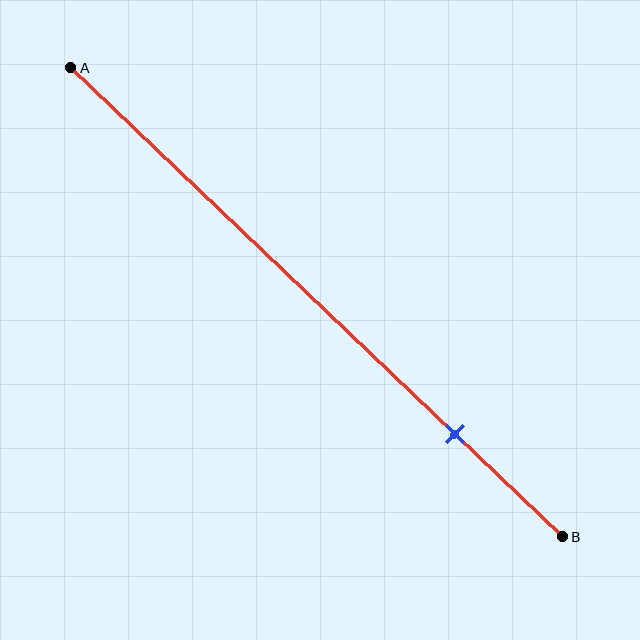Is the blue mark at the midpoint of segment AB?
No, the mark is at about 80% from A, not at the 50% midpoint.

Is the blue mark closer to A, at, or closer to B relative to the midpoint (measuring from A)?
The blue mark is closer to point B than the midpoint of segment AB.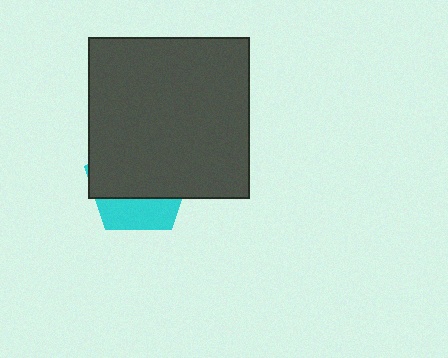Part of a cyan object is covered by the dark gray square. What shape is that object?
It is a pentagon.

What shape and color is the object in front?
The object in front is a dark gray square.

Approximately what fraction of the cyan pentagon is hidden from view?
Roughly 70% of the cyan pentagon is hidden behind the dark gray square.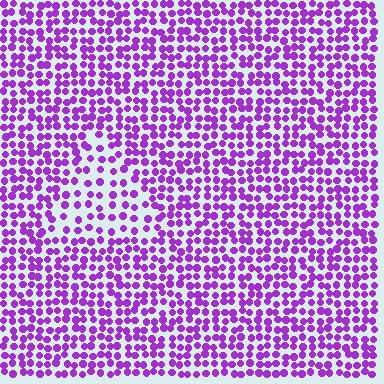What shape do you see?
I see a triangle.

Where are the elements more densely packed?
The elements are more densely packed outside the triangle boundary.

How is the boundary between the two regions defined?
The boundary is defined by a change in element density (approximately 1.8x ratio). All elements are the same color, size, and shape.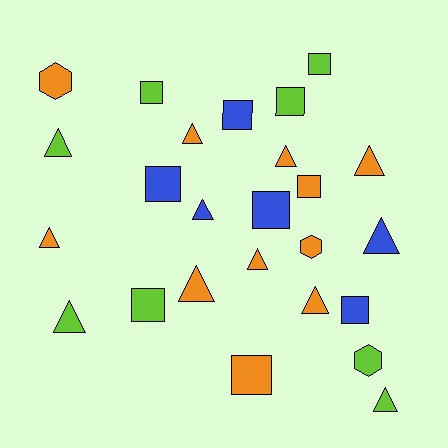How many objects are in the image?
There are 25 objects.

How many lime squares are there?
There are 4 lime squares.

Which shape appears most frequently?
Triangle, with 12 objects.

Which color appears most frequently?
Orange, with 11 objects.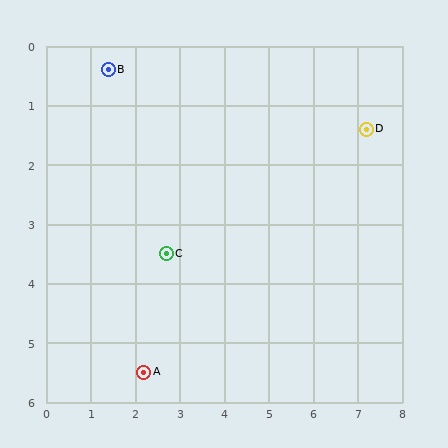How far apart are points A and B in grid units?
Points A and B are about 5.2 grid units apart.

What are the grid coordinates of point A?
Point A is at approximately (2.2, 5.5).